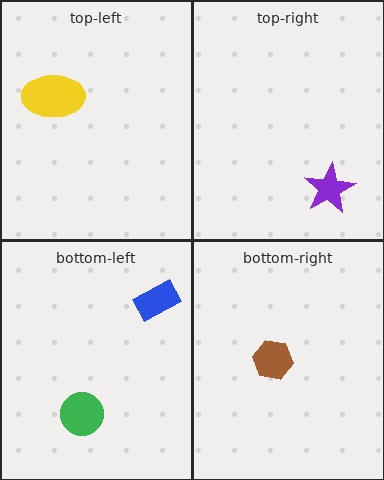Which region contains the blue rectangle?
The bottom-left region.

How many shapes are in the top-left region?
1.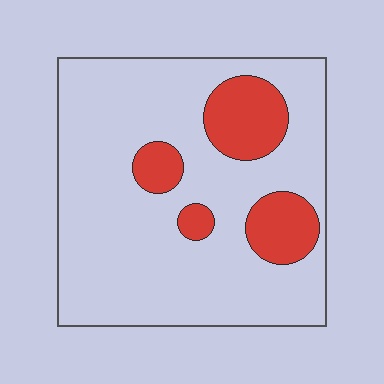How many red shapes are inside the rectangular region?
4.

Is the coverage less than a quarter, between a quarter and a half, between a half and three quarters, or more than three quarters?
Less than a quarter.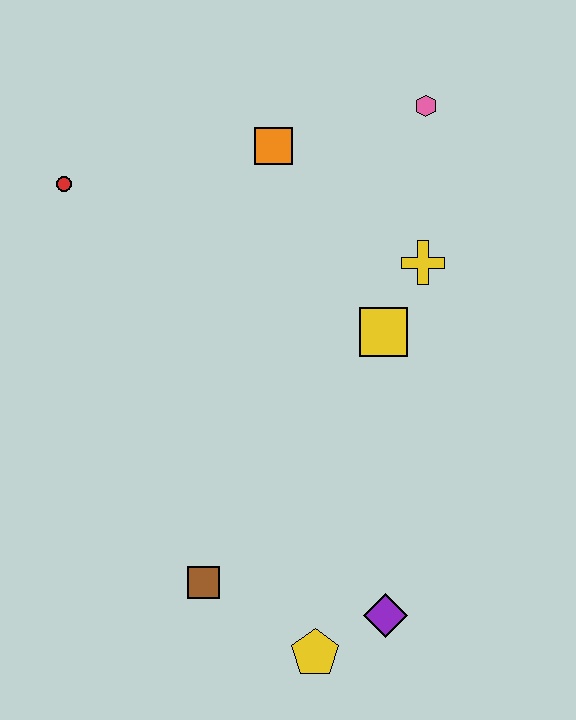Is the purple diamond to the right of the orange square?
Yes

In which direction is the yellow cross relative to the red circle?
The yellow cross is to the right of the red circle.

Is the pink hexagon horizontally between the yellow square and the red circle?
No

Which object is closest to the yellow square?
The yellow cross is closest to the yellow square.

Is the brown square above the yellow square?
No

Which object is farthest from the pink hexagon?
The yellow pentagon is farthest from the pink hexagon.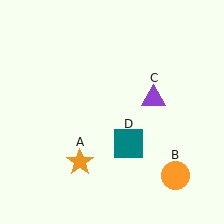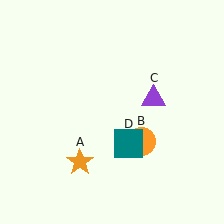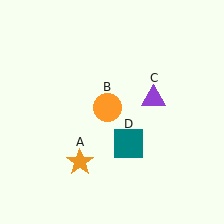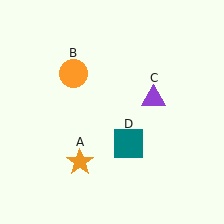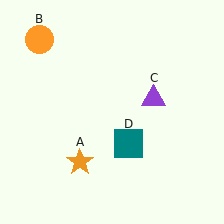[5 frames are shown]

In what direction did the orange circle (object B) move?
The orange circle (object B) moved up and to the left.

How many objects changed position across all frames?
1 object changed position: orange circle (object B).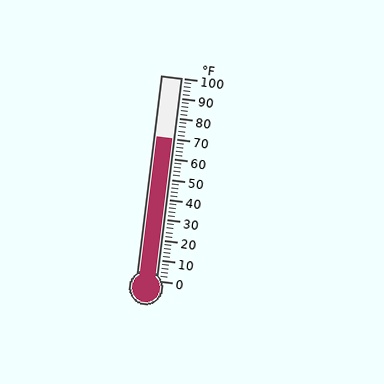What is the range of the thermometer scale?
The thermometer scale ranges from 0°F to 100°F.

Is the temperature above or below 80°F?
The temperature is below 80°F.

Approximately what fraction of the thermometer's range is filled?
The thermometer is filled to approximately 70% of its range.